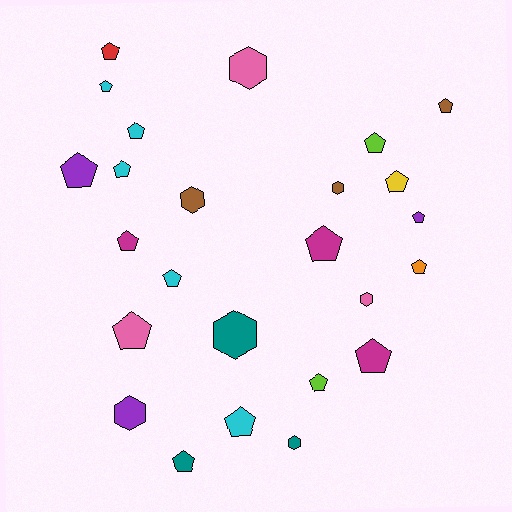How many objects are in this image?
There are 25 objects.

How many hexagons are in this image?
There are 7 hexagons.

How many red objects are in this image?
There is 1 red object.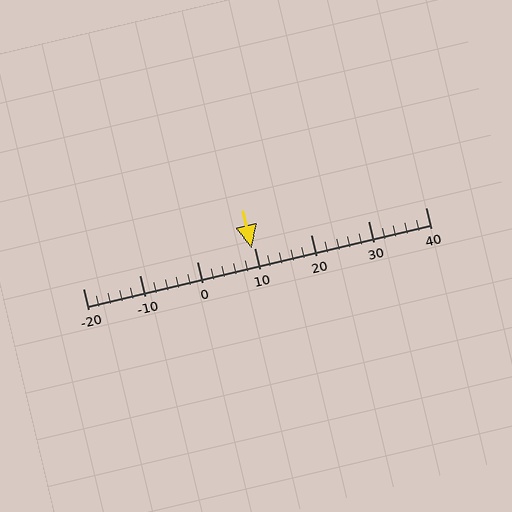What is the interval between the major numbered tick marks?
The major tick marks are spaced 10 units apart.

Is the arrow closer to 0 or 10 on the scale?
The arrow is closer to 10.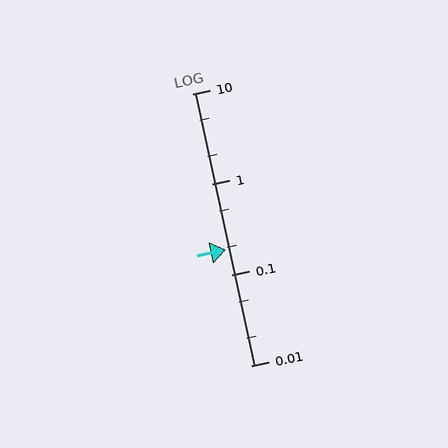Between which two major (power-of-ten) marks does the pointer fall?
The pointer is between 0.1 and 1.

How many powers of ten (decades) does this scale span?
The scale spans 3 decades, from 0.01 to 10.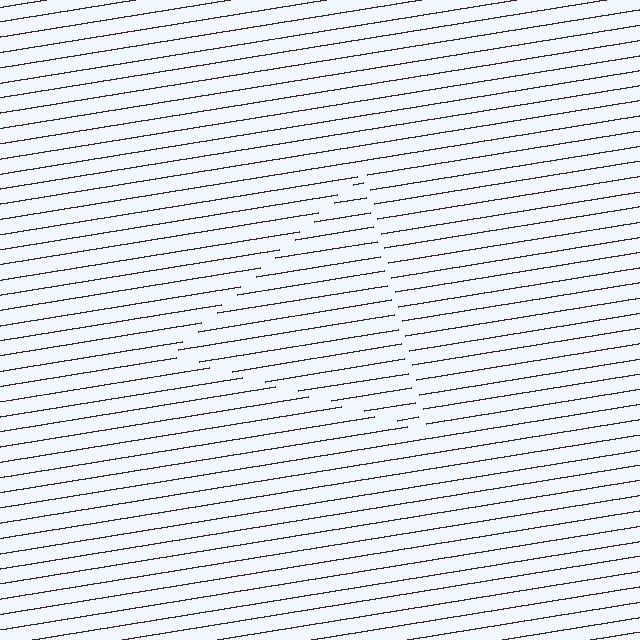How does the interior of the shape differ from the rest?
The interior of the shape contains the same grating, shifted by half a period — the contour is defined by the phase discontinuity where line-ends from the inner and outer gratings abut.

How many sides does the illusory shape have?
3 sides — the line-ends trace a triangle.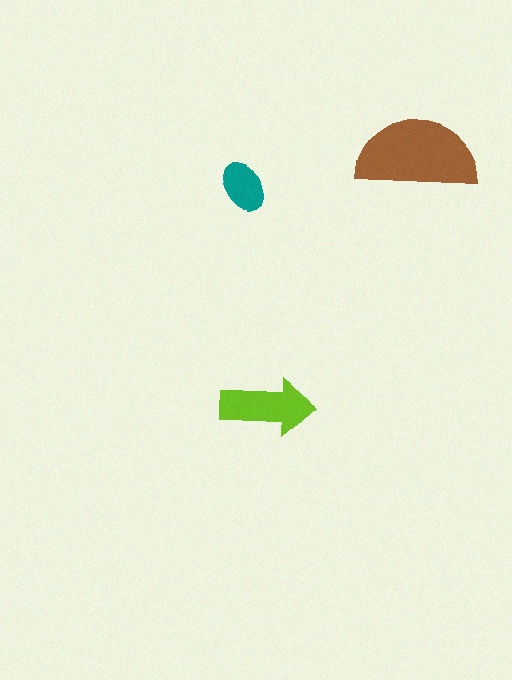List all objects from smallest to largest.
The teal ellipse, the lime arrow, the brown semicircle.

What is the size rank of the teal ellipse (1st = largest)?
3rd.